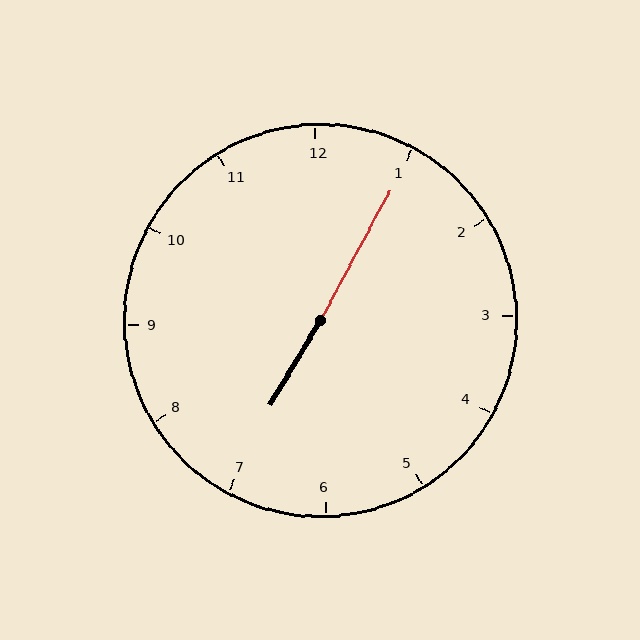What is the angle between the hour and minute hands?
Approximately 178 degrees.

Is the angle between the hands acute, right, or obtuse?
It is obtuse.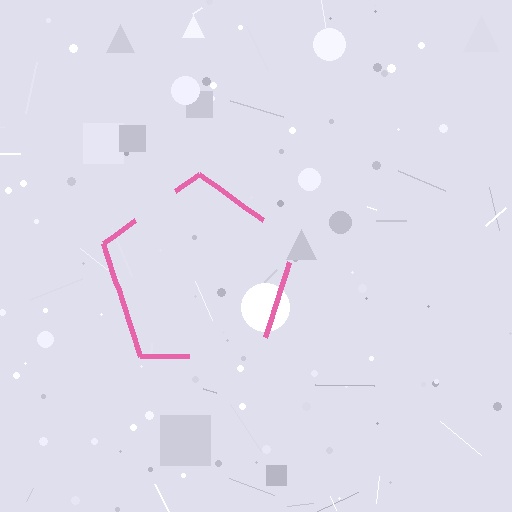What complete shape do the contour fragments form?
The contour fragments form a pentagon.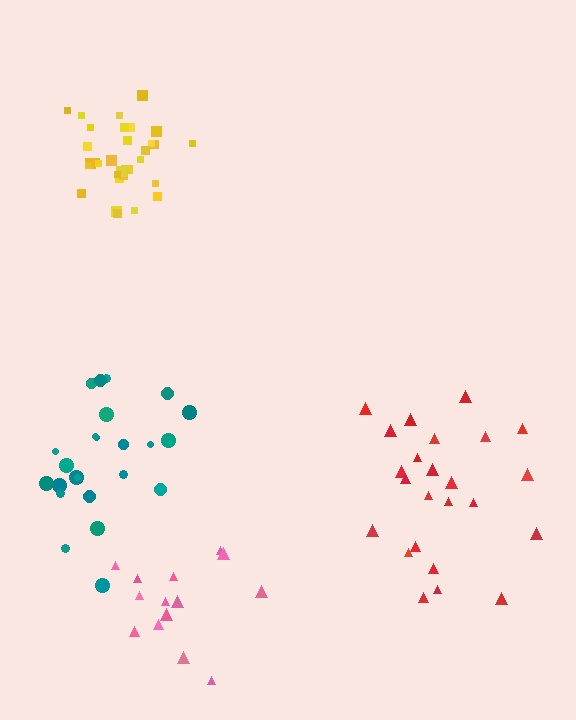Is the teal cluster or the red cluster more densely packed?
Teal.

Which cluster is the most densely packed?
Yellow.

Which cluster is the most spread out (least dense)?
Pink.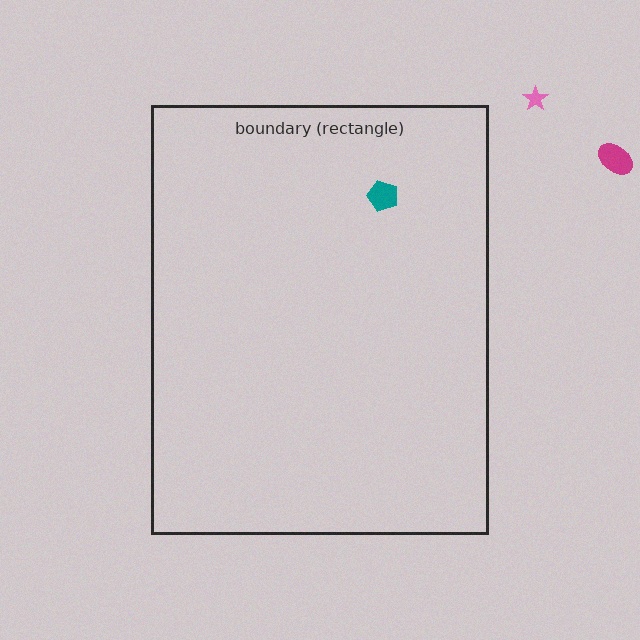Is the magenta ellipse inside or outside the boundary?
Outside.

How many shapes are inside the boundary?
1 inside, 2 outside.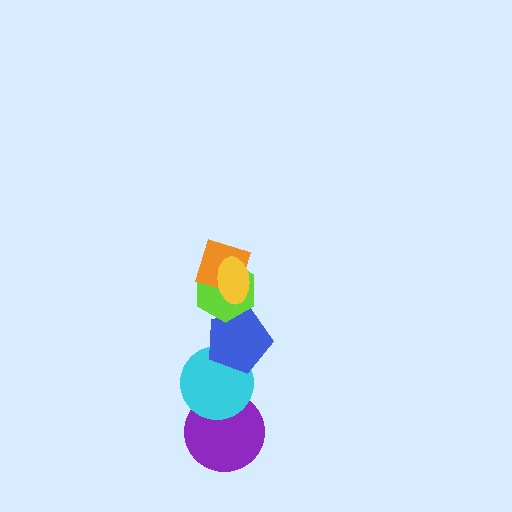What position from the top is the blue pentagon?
The blue pentagon is 4th from the top.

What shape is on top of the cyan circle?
The blue pentagon is on top of the cyan circle.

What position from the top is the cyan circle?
The cyan circle is 5th from the top.